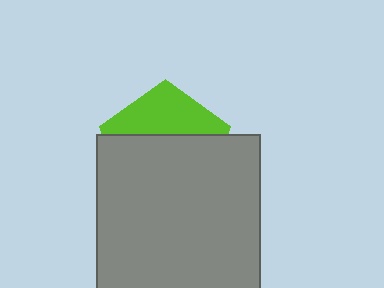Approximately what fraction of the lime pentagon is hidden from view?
Roughly 65% of the lime pentagon is hidden behind the gray square.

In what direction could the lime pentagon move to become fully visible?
The lime pentagon could move up. That would shift it out from behind the gray square entirely.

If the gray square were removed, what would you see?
You would see the complete lime pentagon.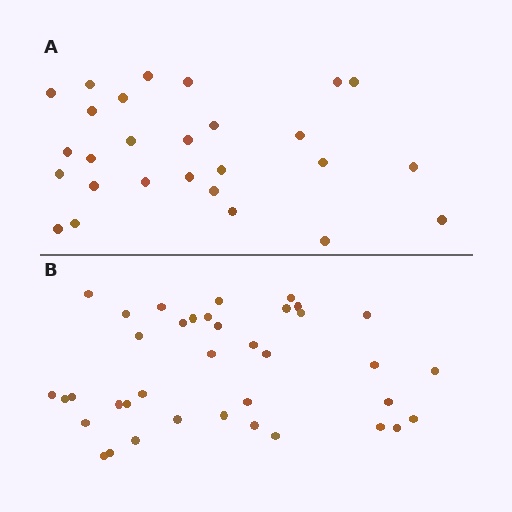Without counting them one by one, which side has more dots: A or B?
Region B (the bottom region) has more dots.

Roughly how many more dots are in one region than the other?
Region B has roughly 12 or so more dots than region A.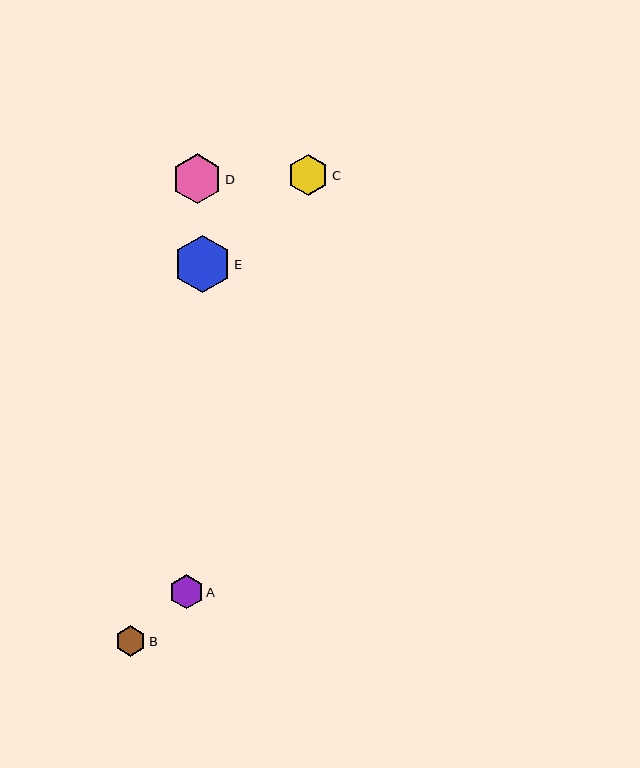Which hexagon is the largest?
Hexagon E is the largest with a size of approximately 57 pixels.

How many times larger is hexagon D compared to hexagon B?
Hexagon D is approximately 1.6 times the size of hexagon B.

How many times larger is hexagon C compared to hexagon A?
Hexagon C is approximately 1.2 times the size of hexagon A.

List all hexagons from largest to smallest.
From largest to smallest: E, D, C, A, B.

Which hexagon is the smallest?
Hexagon B is the smallest with a size of approximately 31 pixels.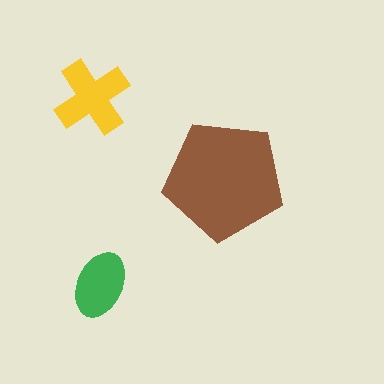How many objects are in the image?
There are 3 objects in the image.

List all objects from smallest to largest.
The green ellipse, the yellow cross, the brown pentagon.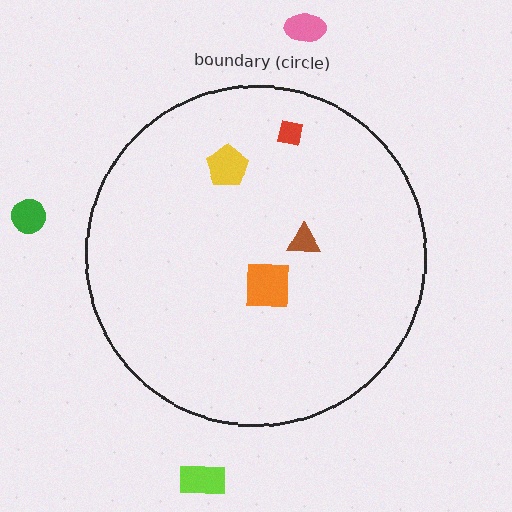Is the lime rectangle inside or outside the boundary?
Outside.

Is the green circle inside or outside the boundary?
Outside.